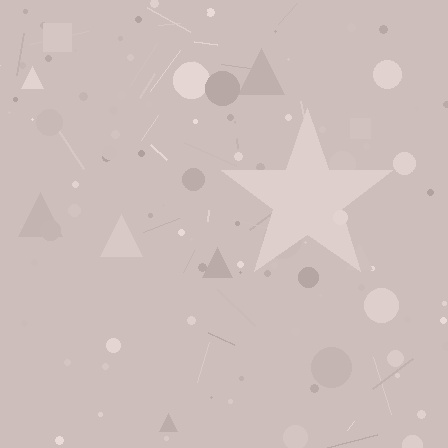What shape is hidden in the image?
A star is hidden in the image.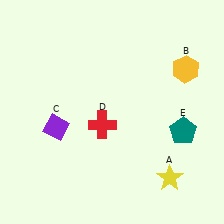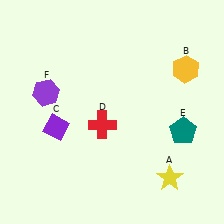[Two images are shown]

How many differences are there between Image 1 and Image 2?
There is 1 difference between the two images.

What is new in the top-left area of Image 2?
A purple hexagon (F) was added in the top-left area of Image 2.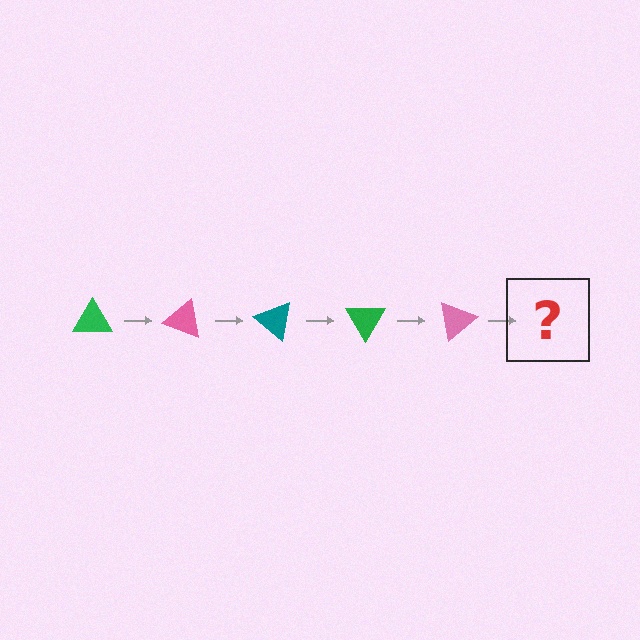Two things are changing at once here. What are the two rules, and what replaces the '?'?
The two rules are that it rotates 20 degrees each step and the color cycles through green, pink, and teal. The '?' should be a teal triangle, rotated 100 degrees from the start.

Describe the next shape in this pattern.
It should be a teal triangle, rotated 100 degrees from the start.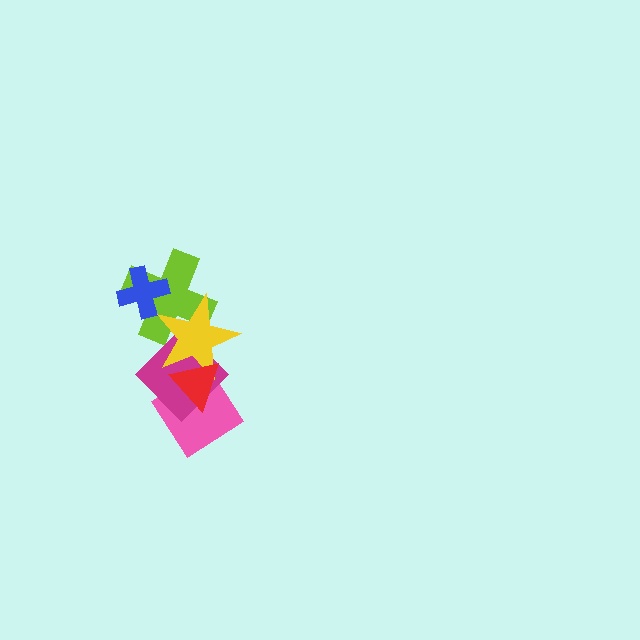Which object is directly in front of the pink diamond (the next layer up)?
The magenta diamond is directly in front of the pink diamond.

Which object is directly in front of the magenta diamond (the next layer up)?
The yellow star is directly in front of the magenta diamond.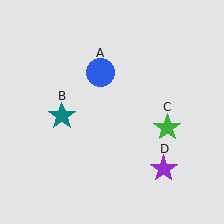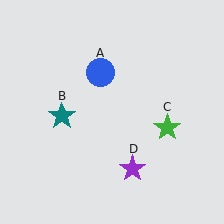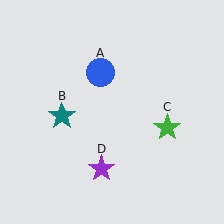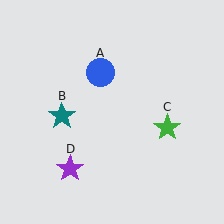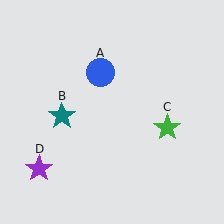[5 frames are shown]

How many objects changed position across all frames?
1 object changed position: purple star (object D).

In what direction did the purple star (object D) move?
The purple star (object D) moved left.